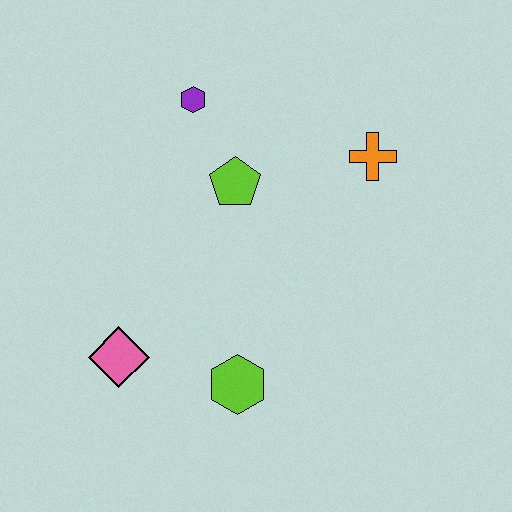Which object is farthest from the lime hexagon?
The purple hexagon is farthest from the lime hexagon.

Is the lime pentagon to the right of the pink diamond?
Yes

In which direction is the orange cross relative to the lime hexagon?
The orange cross is above the lime hexagon.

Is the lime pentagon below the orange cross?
Yes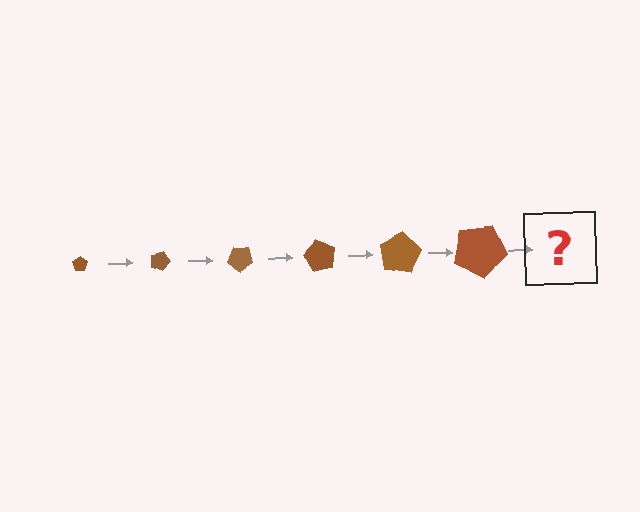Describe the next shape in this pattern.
It should be a pentagon, larger than the previous one and rotated 120 degrees from the start.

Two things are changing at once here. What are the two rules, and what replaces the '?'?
The two rules are that the pentagon grows larger each step and it rotates 20 degrees each step. The '?' should be a pentagon, larger than the previous one and rotated 120 degrees from the start.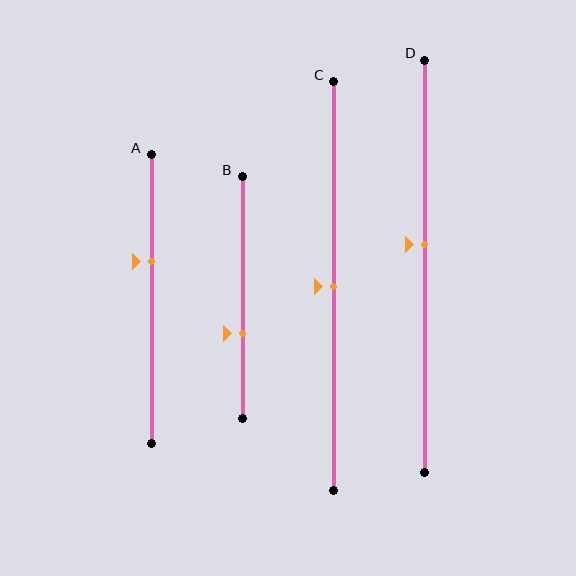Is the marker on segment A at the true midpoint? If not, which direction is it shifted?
No, the marker on segment A is shifted upward by about 13% of the segment length.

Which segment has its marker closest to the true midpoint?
Segment C has its marker closest to the true midpoint.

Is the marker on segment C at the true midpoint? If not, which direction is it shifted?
Yes, the marker on segment C is at the true midpoint.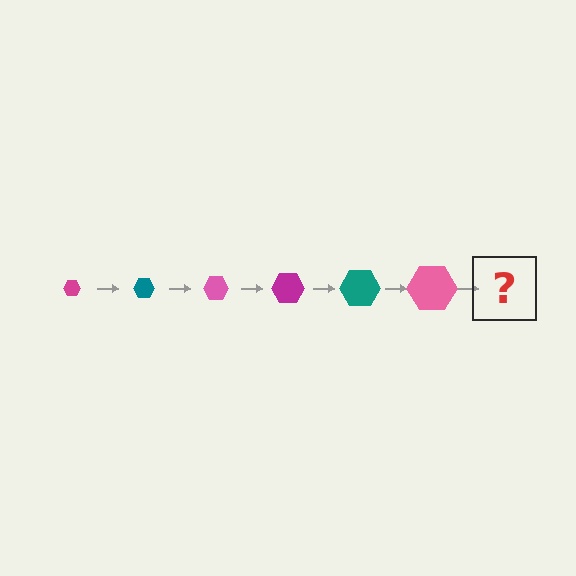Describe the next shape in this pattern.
It should be a magenta hexagon, larger than the previous one.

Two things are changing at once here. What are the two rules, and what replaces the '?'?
The two rules are that the hexagon grows larger each step and the color cycles through magenta, teal, and pink. The '?' should be a magenta hexagon, larger than the previous one.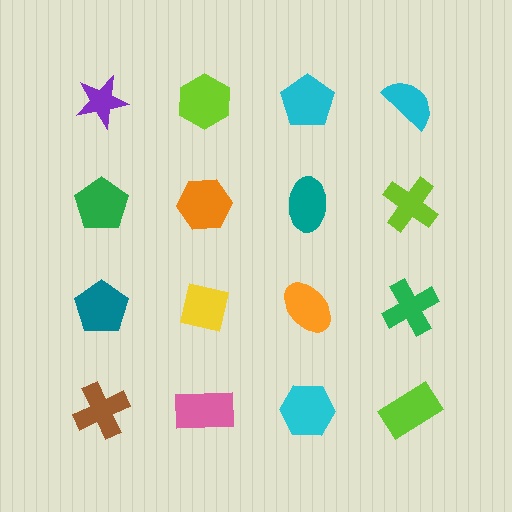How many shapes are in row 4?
4 shapes.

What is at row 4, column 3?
A cyan hexagon.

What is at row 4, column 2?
A pink rectangle.